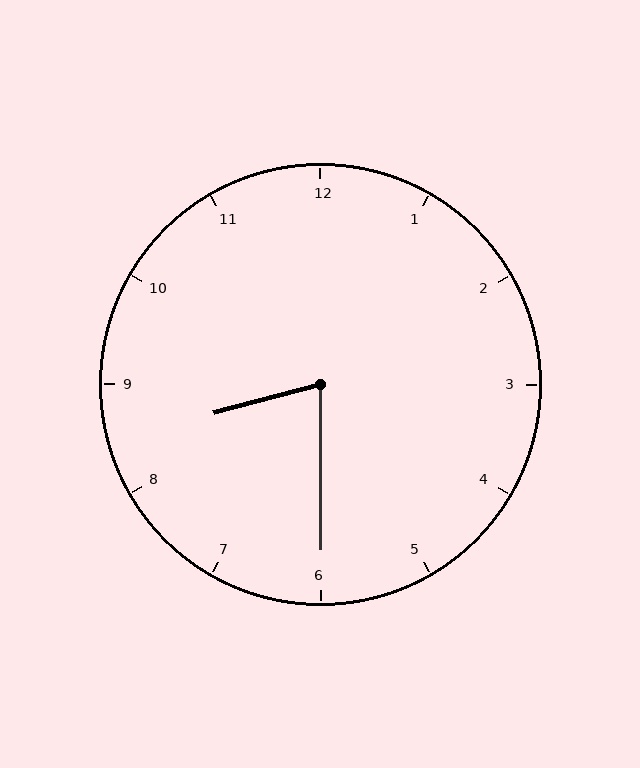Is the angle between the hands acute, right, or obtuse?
It is acute.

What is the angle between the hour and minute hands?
Approximately 75 degrees.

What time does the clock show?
8:30.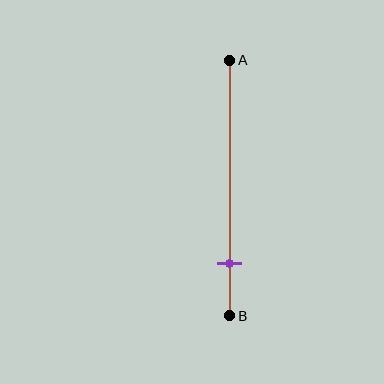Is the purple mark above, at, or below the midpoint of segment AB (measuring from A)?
The purple mark is below the midpoint of segment AB.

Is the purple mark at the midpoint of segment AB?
No, the mark is at about 80% from A, not at the 50% midpoint.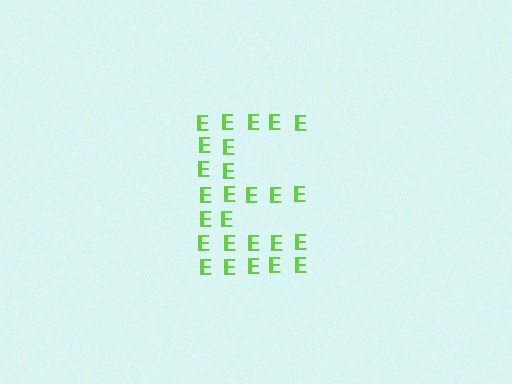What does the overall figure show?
The overall figure shows the letter E.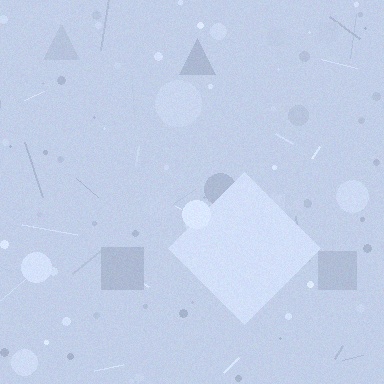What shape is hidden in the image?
A diamond is hidden in the image.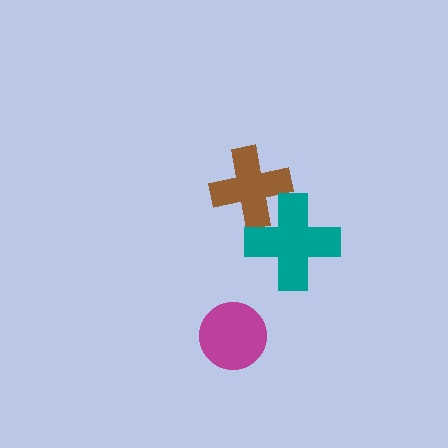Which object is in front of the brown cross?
The teal cross is in front of the brown cross.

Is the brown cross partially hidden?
Yes, it is partially covered by another shape.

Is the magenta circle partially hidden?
No, no other shape covers it.